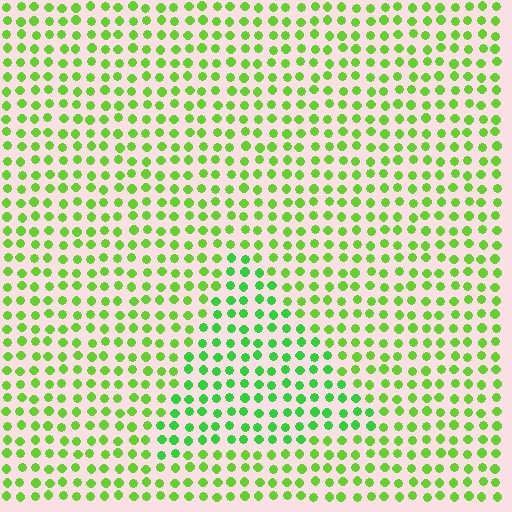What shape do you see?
I see a triangle.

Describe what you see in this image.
The image is filled with small lime elements in a uniform arrangement. A triangle-shaped region is visible where the elements are tinted to a slightly different hue, forming a subtle color boundary.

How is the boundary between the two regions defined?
The boundary is defined purely by a slight shift in hue (about 24 degrees). Spacing, size, and orientation are identical on both sides.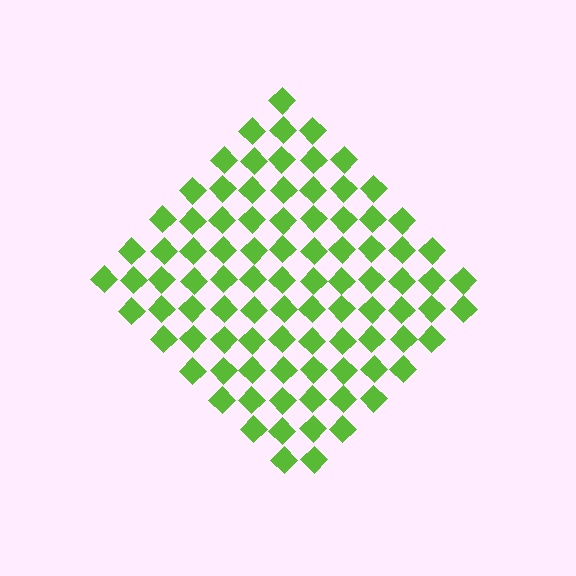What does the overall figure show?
The overall figure shows a diamond.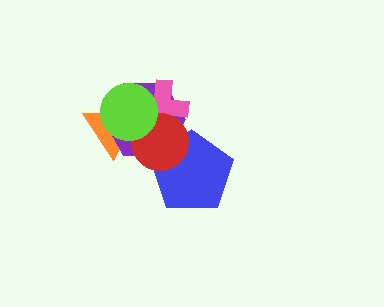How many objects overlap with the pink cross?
3 objects overlap with the pink cross.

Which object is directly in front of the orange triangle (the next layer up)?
The purple hexagon is directly in front of the orange triangle.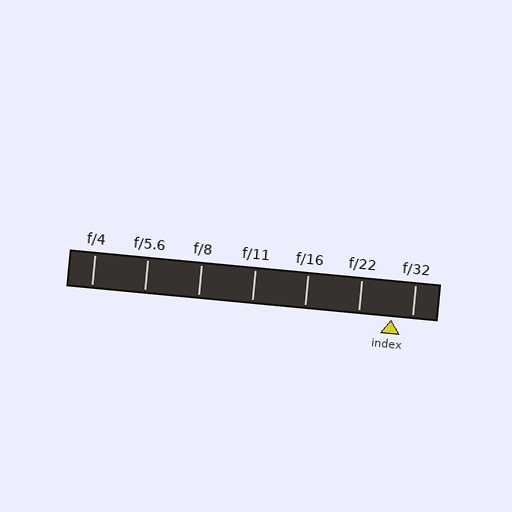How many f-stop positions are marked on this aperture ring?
There are 7 f-stop positions marked.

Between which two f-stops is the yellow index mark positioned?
The index mark is between f/22 and f/32.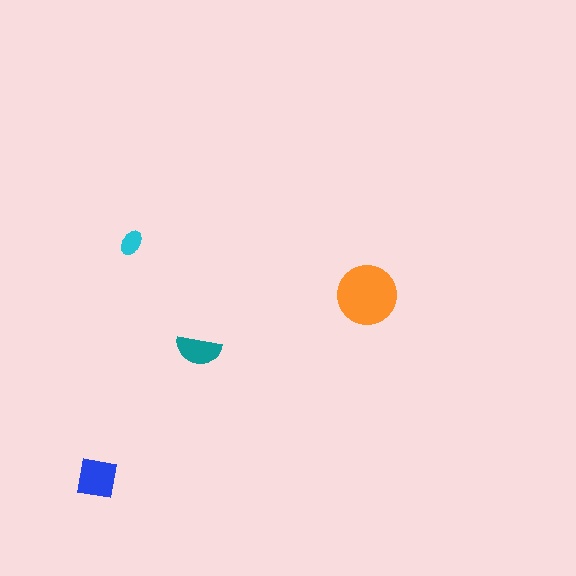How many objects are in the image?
There are 4 objects in the image.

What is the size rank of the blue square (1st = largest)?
2nd.